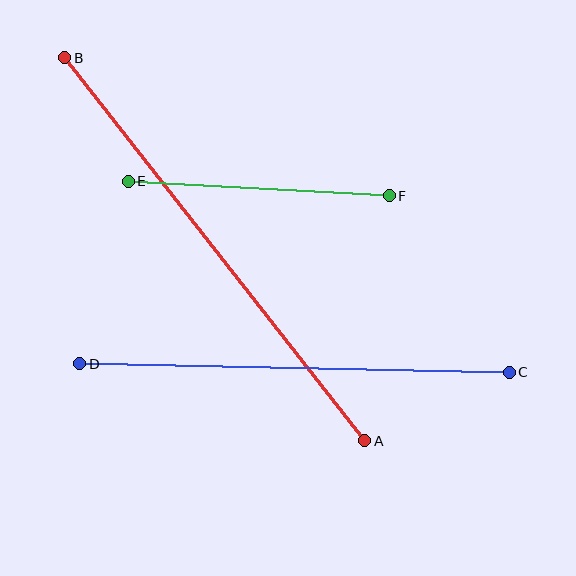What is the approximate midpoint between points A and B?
The midpoint is at approximately (215, 249) pixels.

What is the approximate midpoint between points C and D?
The midpoint is at approximately (295, 368) pixels.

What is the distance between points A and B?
The distance is approximately 487 pixels.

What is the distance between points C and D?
The distance is approximately 430 pixels.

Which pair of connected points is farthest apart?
Points A and B are farthest apart.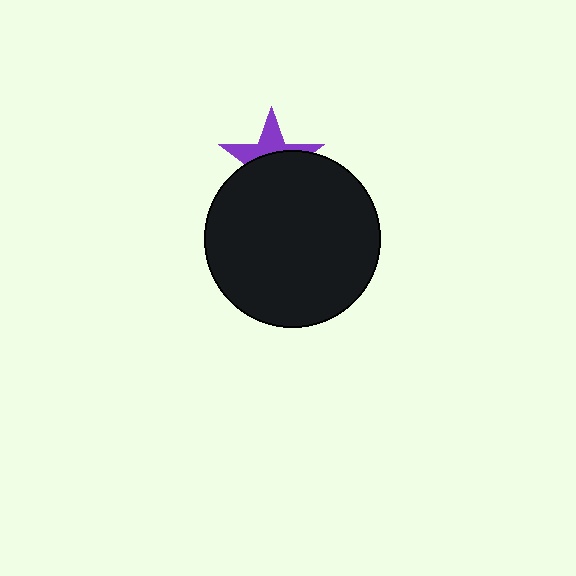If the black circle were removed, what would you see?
You would see the complete purple star.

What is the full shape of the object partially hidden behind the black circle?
The partially hidden object is a purple star.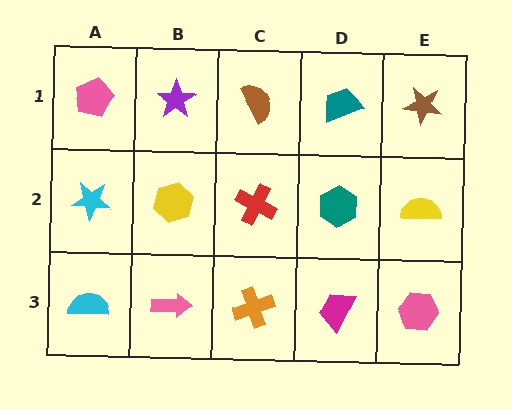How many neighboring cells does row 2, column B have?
4.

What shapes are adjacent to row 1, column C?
A red cross (row 2, column C), a purple star (row 1, column B), a teal trapezoid (row 1, column D).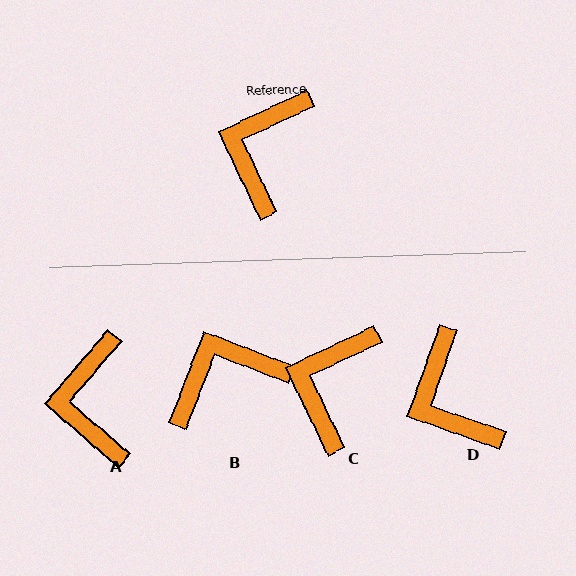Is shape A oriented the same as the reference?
No, it is off by about 24 degrees.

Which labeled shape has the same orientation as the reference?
C.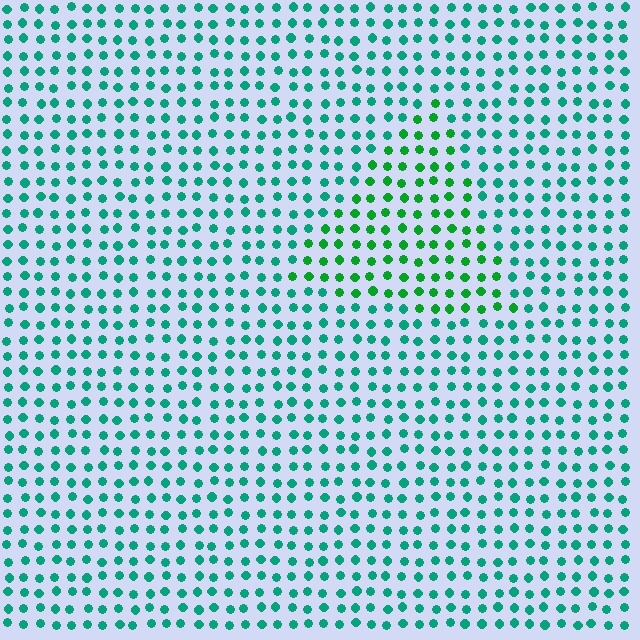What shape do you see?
I see a triangle.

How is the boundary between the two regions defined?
The boundary is defined purely by a slight shift in hue (about 33 degrees). Spacing, size, and orientation are identical on both sides.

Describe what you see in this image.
The image is filled with small teal elements in a uniform arrangement. A triangle-shaped region is visible where the elements are tinted to a slightly different hue, forming a subtle color boundary.